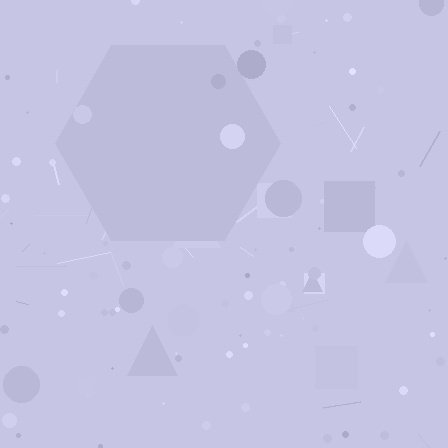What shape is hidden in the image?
A hexagon is hidden in the image.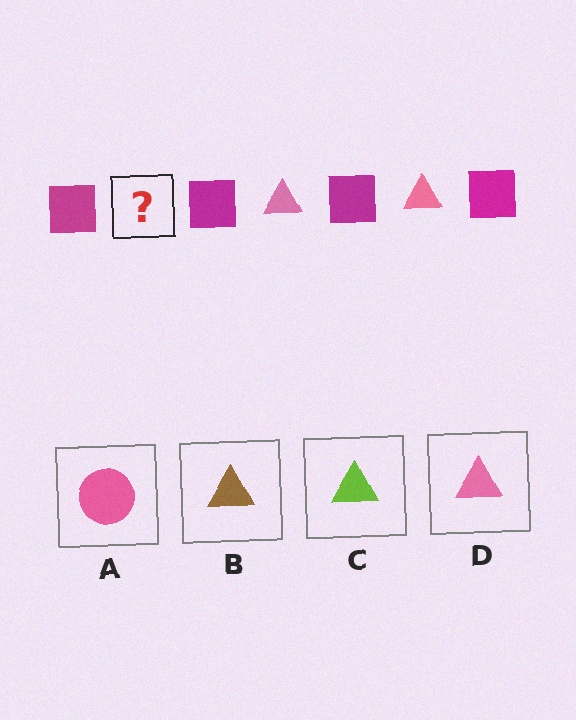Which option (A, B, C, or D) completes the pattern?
D.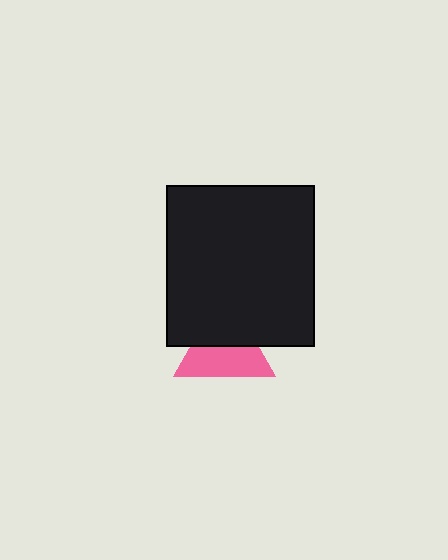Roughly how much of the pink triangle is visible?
About half of it is visible (roughly 55%).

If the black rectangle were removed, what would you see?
You would see the complete pink triangle.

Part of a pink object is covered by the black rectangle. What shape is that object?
It is a triangle.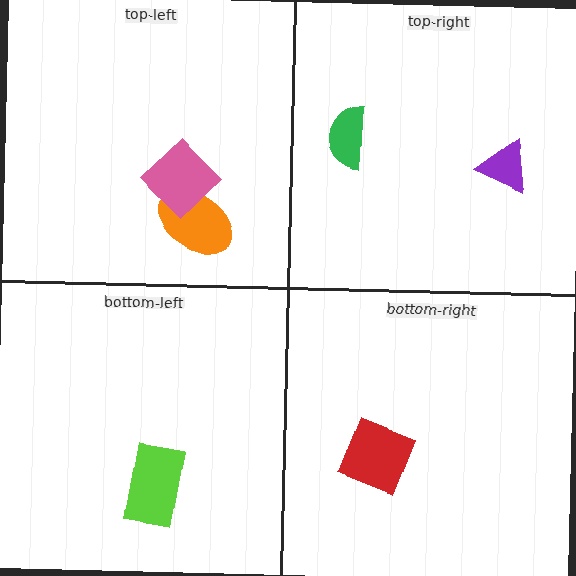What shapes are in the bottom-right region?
The red square.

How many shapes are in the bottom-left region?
1.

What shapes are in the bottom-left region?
The lime rectangle.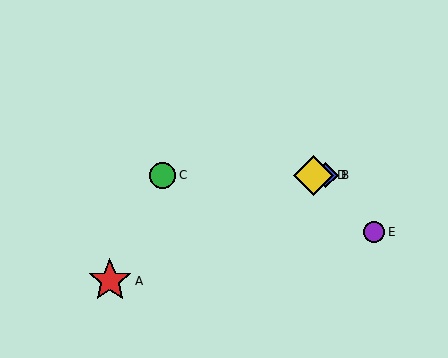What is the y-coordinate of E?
Object E is at y≈232.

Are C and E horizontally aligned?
No, C is at y≈175 and E is at y≈232.